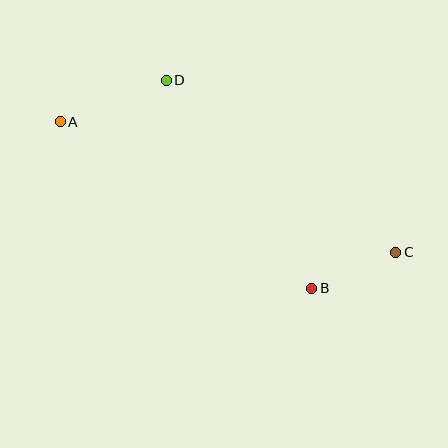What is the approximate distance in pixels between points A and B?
The distance between A and B is approximately 302 pixels.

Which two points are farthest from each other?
Points A and C are farthest from each other.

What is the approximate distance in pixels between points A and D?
The distance between A and D is approximately 114 pixels.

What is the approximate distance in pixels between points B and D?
The distance between B and D is approximately 254 pixels.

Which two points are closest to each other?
Points B and C are closest to each other.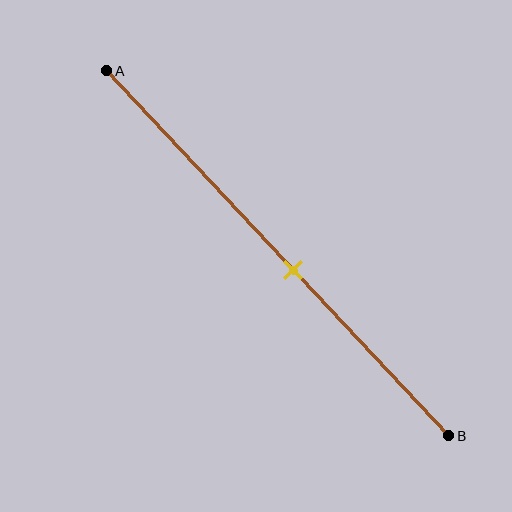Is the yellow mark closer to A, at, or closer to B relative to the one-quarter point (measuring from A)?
The yellow mark is closer to point B than the one-quarter point of segment AB.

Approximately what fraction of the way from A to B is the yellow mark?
The yellow mark is approximately 55% of the way from A to B.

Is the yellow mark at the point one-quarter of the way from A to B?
No, the mark is at about 55% from A, not at the 25% one-quarter point.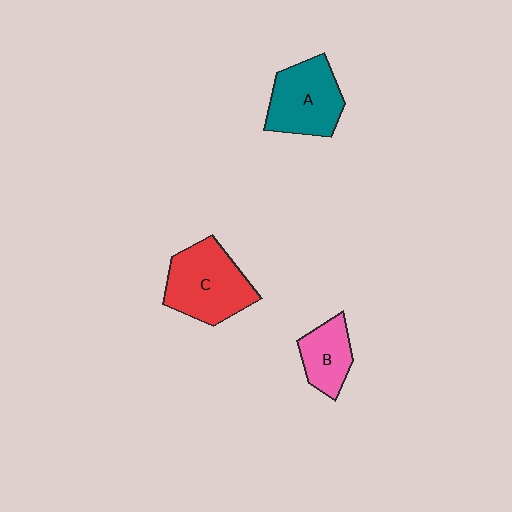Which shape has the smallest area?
Shape B (pink).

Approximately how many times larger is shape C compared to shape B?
Approximately 1.8 times.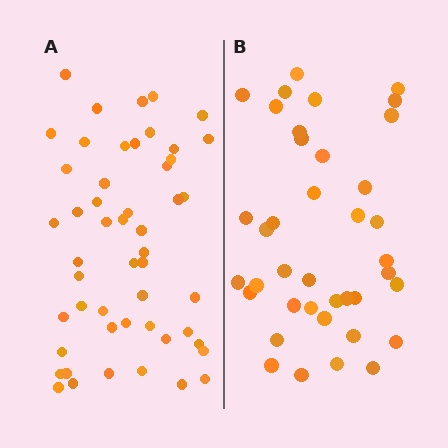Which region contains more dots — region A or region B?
Region A (the left region) has more dots.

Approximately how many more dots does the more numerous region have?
Region A has roughly 12 or so more dots than region B.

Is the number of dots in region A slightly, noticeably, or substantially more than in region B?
Region A has noticeably more, but not dramatically so. The ratio is roughly 1.3 to 1.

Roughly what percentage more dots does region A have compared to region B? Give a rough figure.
About 30% more.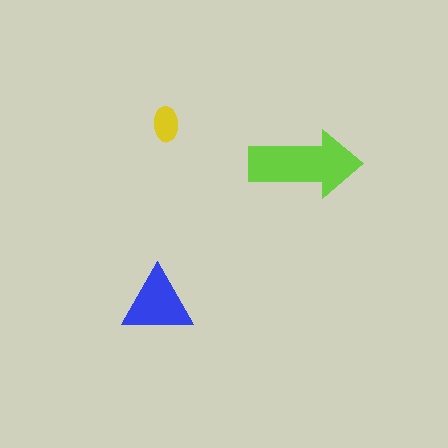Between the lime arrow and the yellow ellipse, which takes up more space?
The lime arrow.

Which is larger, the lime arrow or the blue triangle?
The lime arrow.